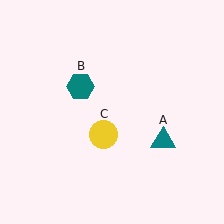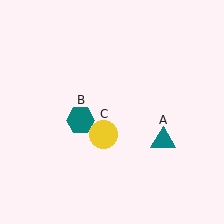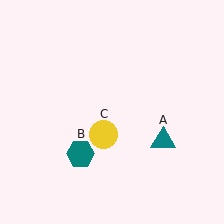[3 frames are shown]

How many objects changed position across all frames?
1 object changed position: teal hexagon (object B).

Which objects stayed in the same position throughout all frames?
Teal triangle (object A) and yellow circle (object C) remained stationary.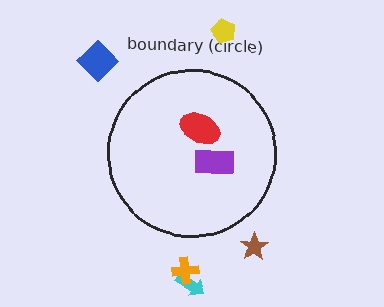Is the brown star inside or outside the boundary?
Outside.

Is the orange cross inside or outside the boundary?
Outside.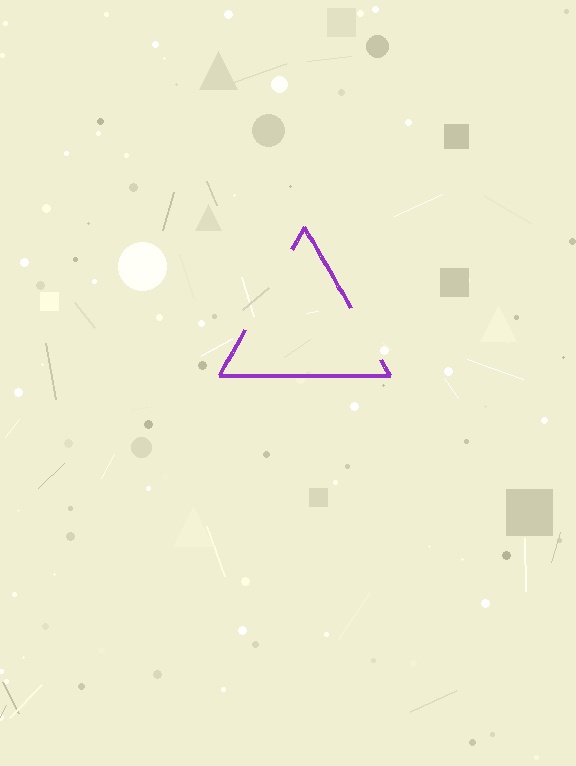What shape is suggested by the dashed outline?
The dashed outline suggests a triangle.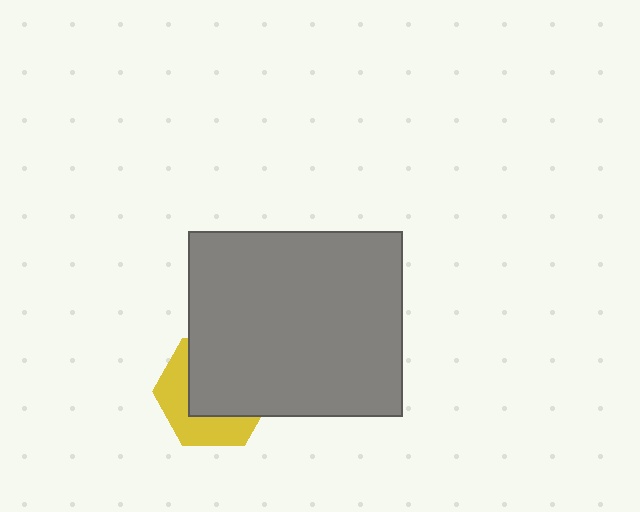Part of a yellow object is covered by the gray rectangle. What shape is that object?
It is a hexagon.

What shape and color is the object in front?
The object in front is a gray rectangle.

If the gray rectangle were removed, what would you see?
You would see the complete yellow hexagon.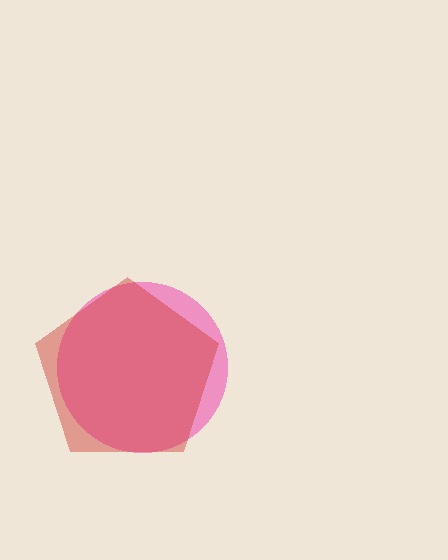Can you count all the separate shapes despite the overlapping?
Yes, there are 2 separate shapes.